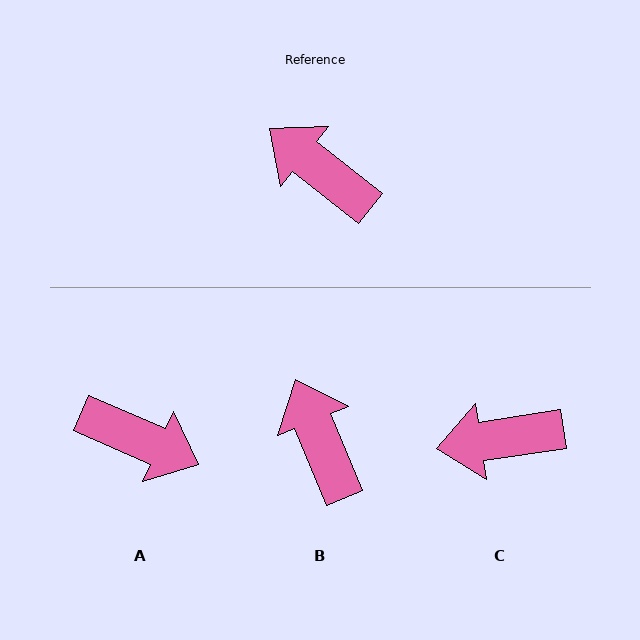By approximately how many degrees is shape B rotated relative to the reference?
Approximately 29 degrees clockwise.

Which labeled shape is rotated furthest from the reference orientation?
A, about 165 degrees away.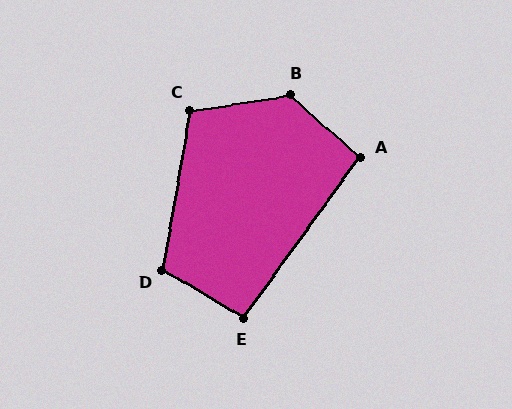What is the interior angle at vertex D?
Approximately 111 degrees (obtuse).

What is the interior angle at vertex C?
Approximately 109 degrees (obtuse).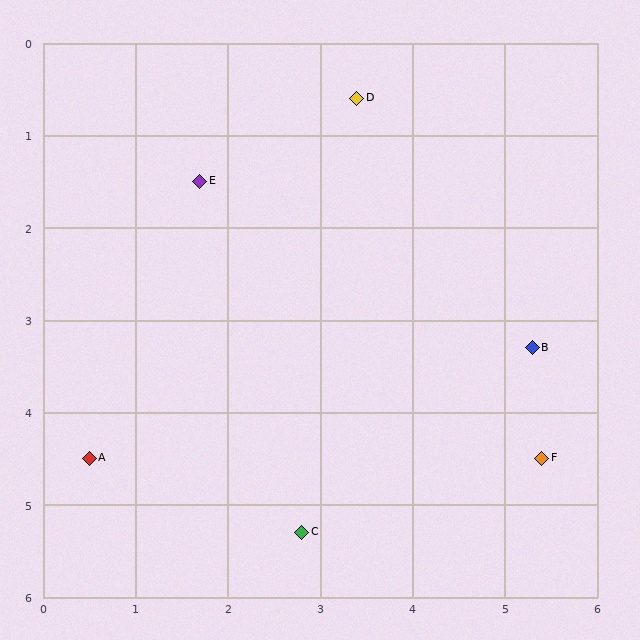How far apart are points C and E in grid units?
Points C and E are about 4.0 grid units apart.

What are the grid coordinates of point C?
Point C is at approximately (2.8, 5.3).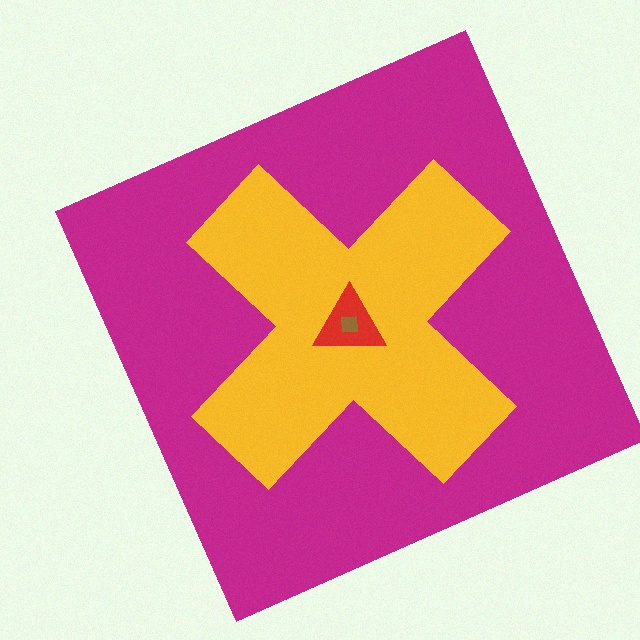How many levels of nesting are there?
4.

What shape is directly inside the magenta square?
The yellow cross.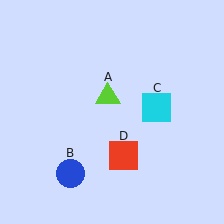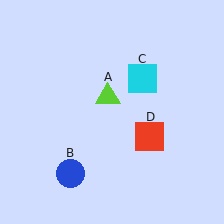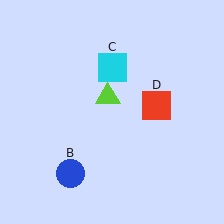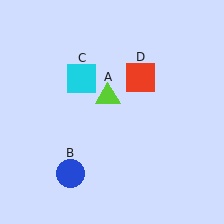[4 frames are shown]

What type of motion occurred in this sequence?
The cyan square (object C), red square (object D) rotated counterclockwise around the center of the scene.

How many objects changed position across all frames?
2 objects changed position: cyan square (object C), red square (object D).